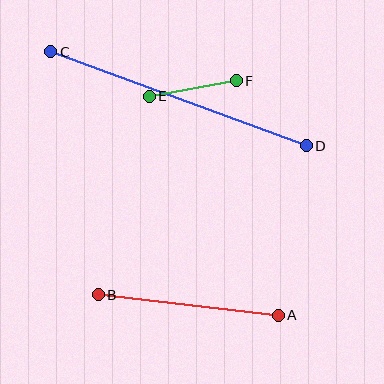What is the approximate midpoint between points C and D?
The midpoint is at approximately (179, 99) pixels.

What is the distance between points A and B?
The distance is approximately 181 pixels.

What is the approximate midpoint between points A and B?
The midpoint is at approximately (188, 305) pixels.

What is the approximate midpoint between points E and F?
The midpoint is at approximately (193, 88) pixels.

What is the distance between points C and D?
The distance is approximately 273 pixels.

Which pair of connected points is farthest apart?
Points C and D are farthest apart.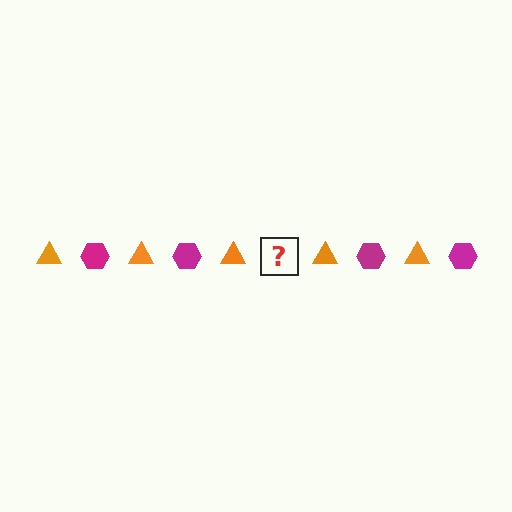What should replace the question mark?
The question mark should be replaced with a magenta hexagon.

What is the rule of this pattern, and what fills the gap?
The rule is that the pattern alternates between orange triangle and magenta hexagon. The gap should be filled with a magenta hexagon.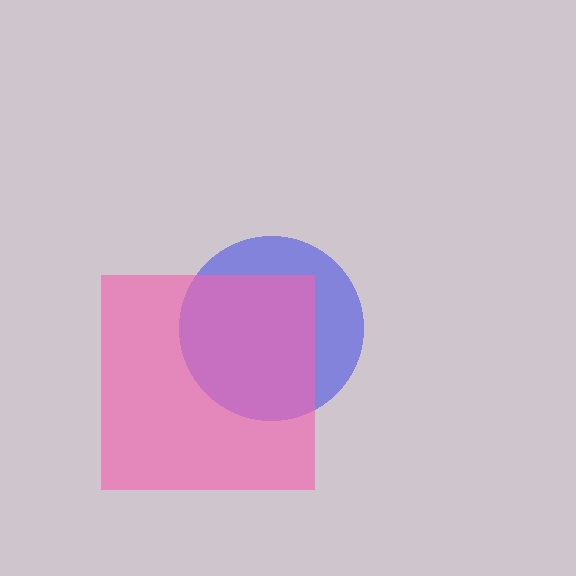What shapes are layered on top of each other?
The layered shapes are: a blue circle, a pink square.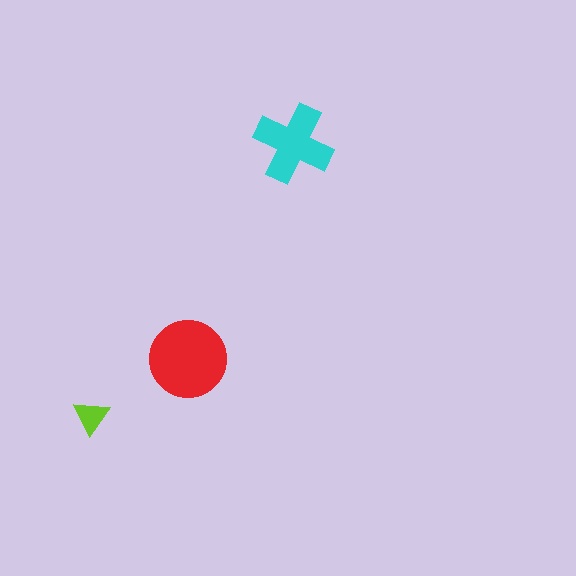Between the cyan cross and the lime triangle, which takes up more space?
The cyan cross.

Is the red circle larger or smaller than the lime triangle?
Larger.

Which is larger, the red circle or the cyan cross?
The red circle.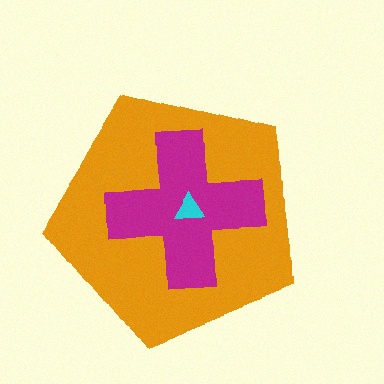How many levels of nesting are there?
3.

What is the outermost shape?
The orange pentagon.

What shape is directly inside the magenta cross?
The cyan triangle.